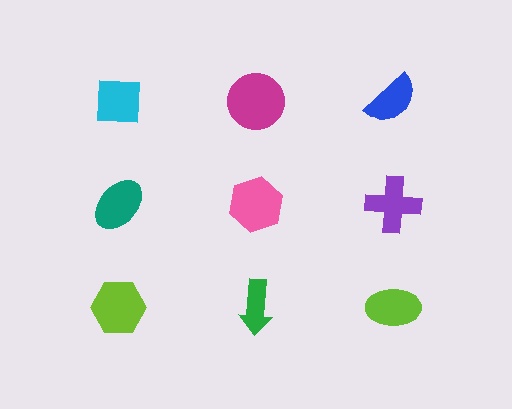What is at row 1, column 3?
A blue semicircle.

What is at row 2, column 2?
A pink hexagon.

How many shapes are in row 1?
3 shapes.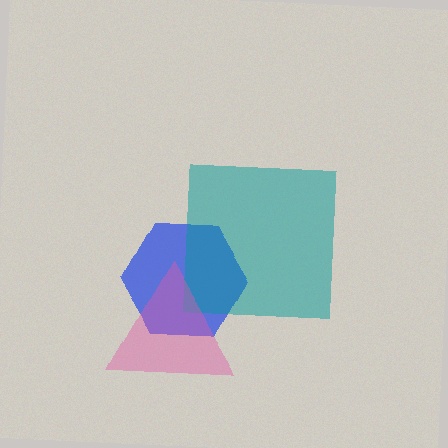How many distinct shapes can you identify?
There are 3 distinct shapes: a blue hexagon, a teal square, a pink triangle.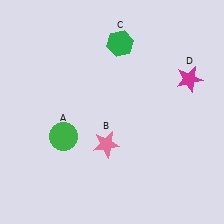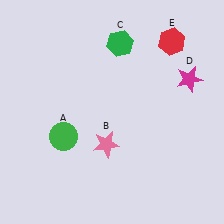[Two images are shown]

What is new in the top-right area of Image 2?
A red hexagon (E) was added in the top-right area of Image 2.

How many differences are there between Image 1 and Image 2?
There is 1 difference between the two images.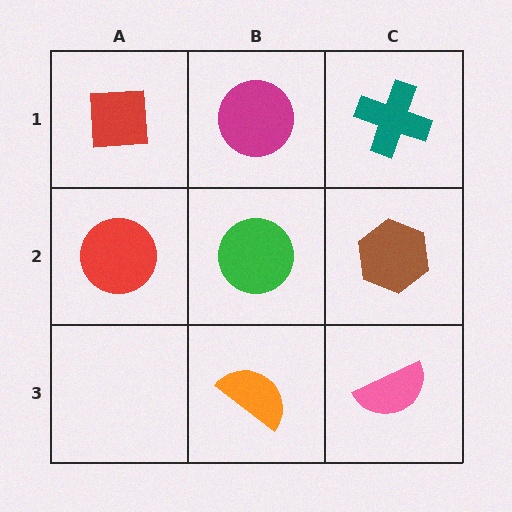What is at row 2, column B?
A green circle.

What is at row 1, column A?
A red square.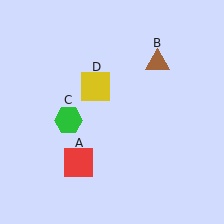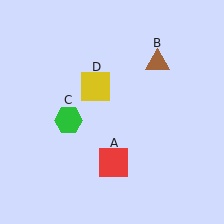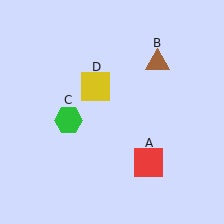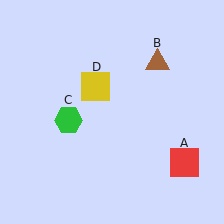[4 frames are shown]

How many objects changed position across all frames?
1 object changed position: red square (object A).